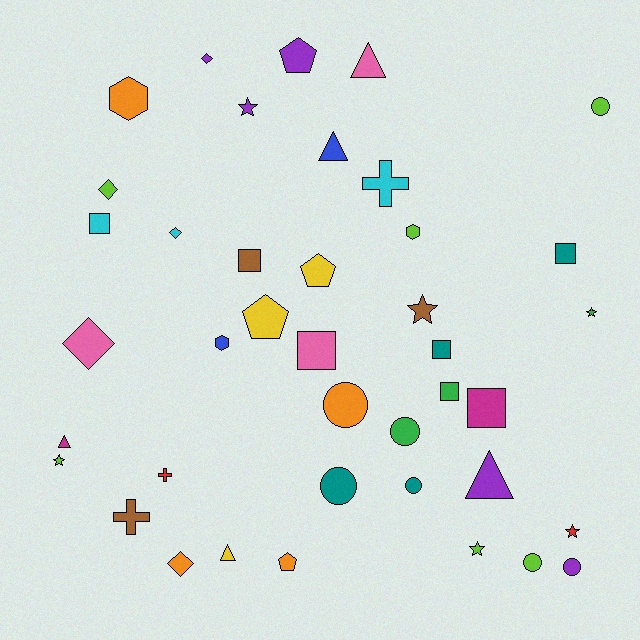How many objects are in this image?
There are 40 objects.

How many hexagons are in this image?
There are 3 hexagons.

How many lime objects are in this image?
There are 6 lime objects.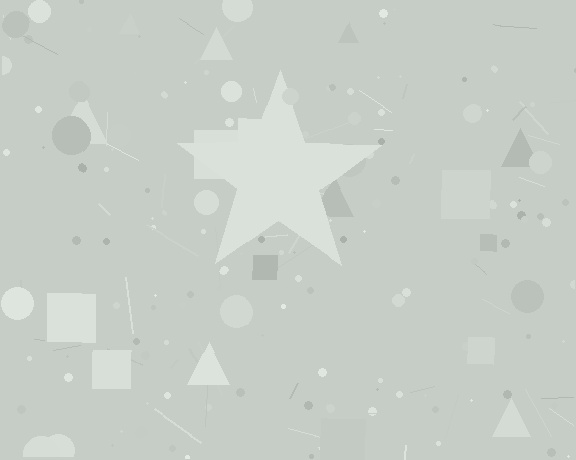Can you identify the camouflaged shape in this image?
The camouflaged shape is a star.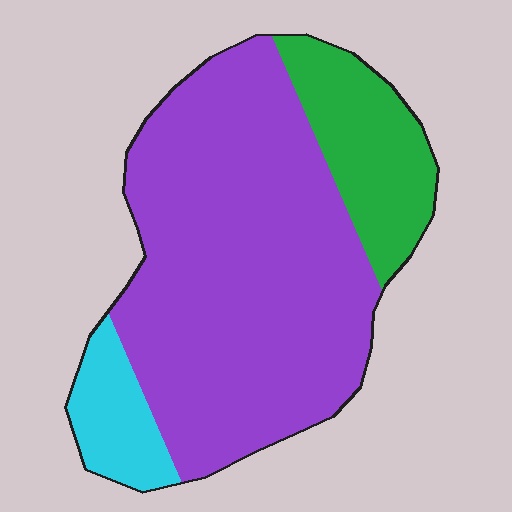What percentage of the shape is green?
Green takes up between a sixth and a third of the shape.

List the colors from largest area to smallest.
From largest to smallest: purple, green, cyan.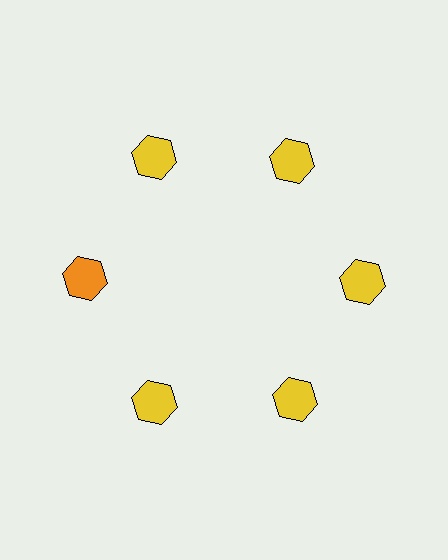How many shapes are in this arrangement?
There are 6 shapes arranged in a ring pattern.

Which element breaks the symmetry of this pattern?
The orange hexagon at roughly the 9 o'clock position breaks the symmetry. All other shapes are yellow hexagons.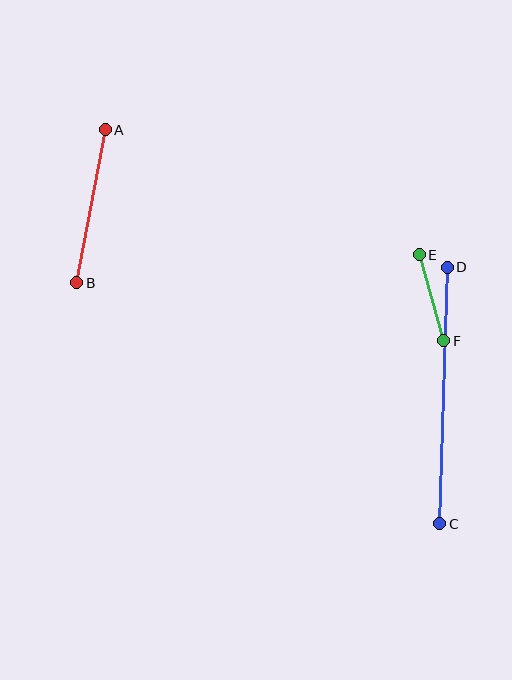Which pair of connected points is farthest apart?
Points C and D are farthest apart.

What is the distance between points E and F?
The distance is approximately 89 pixels.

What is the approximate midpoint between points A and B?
The midpoint is at approximately (91, 206) pixels.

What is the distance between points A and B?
The distance is approximately 156 pixels.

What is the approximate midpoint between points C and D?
The midpoint is at approximately (443, 396) pixels.